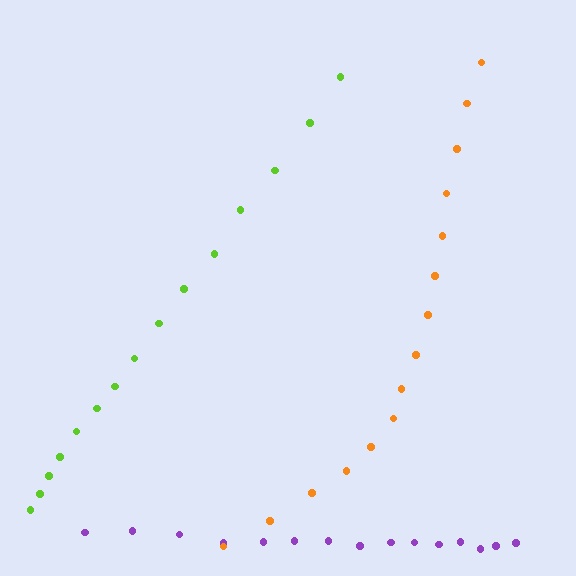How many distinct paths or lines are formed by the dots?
There are 3 distinct paths.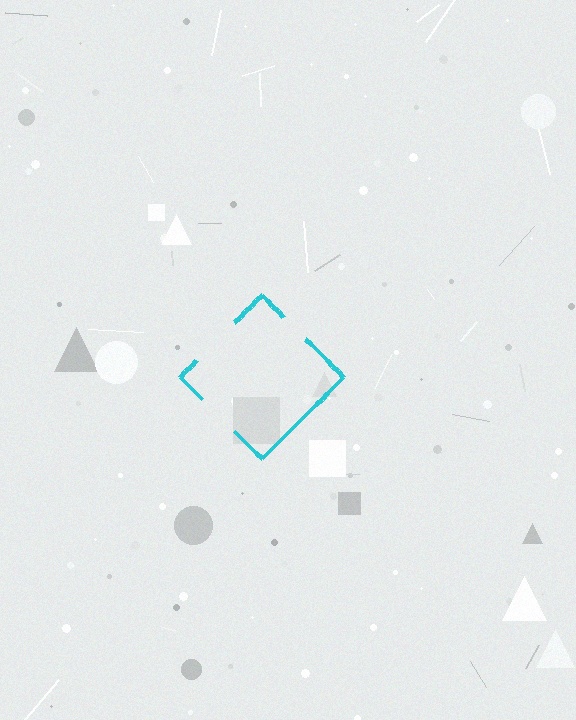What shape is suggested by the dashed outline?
The dashed outline suggests a diamond.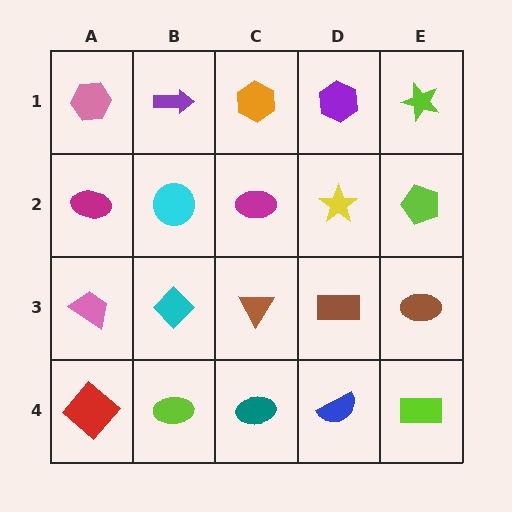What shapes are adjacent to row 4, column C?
A brown triangle (row 3, column C), a lime ellipse (row 4, column B), a blue semicircle (row 4, column D).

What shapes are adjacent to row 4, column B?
A cyan diamond (row 3, column B), a red diamond (row 4, column A), a teal ellipse (row 4, column C).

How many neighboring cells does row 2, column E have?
3.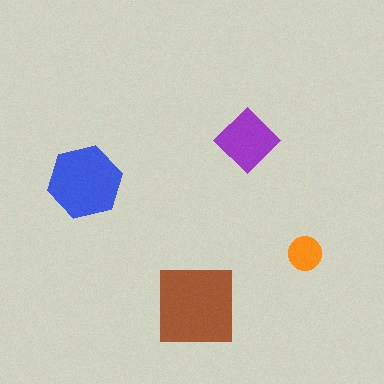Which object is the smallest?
The orange circle.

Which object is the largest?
The brown square.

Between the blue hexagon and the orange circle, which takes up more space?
The blue hexagon.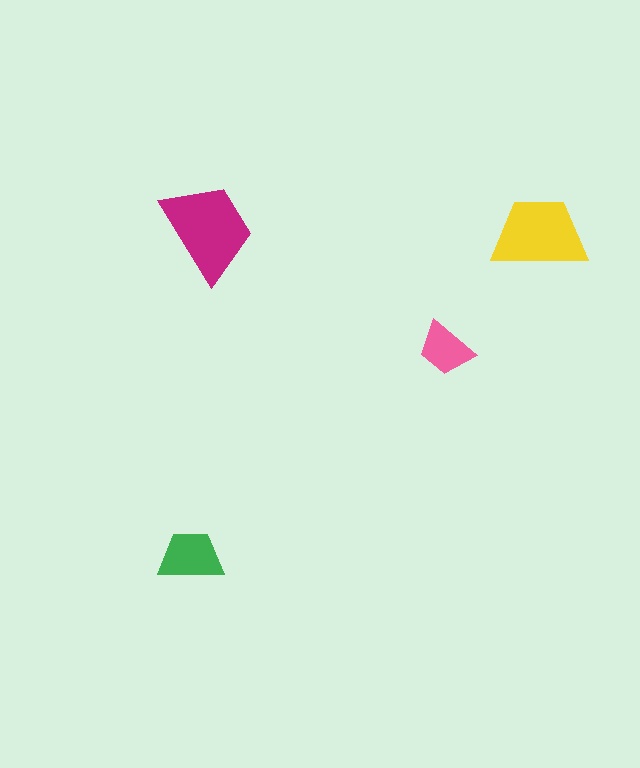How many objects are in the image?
There are 4 objects in the image.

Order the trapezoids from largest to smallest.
the magenta one, the yellow one, the green one, the pink one.